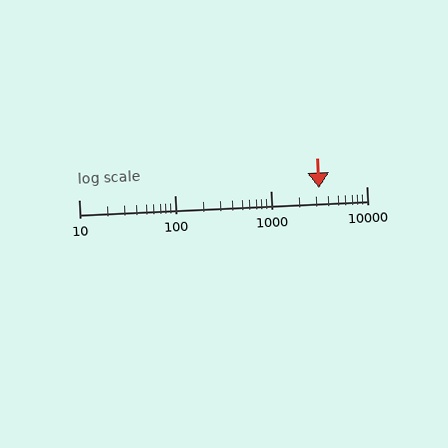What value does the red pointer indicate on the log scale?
The pointer indicates approximately 3200.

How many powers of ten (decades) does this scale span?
The scale spans 3 decades, from 10 to 10000.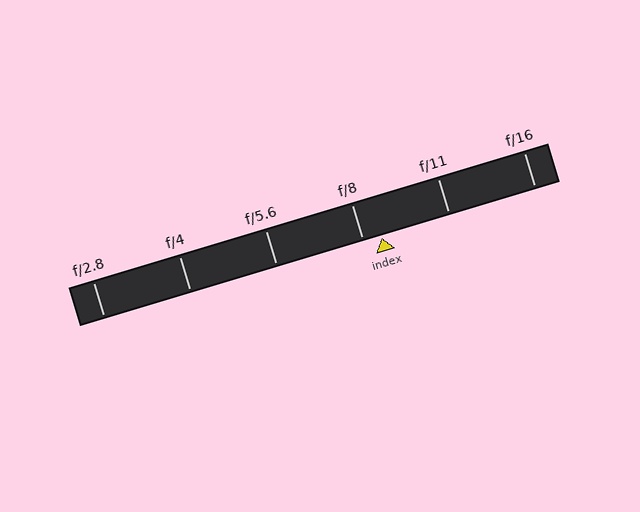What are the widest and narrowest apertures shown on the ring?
The widest aperture shown is f/2.8 and the narrowest is f/16.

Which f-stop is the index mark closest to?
The index mark is closest to f/8.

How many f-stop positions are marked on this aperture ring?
There are 6 f-stop positions marked.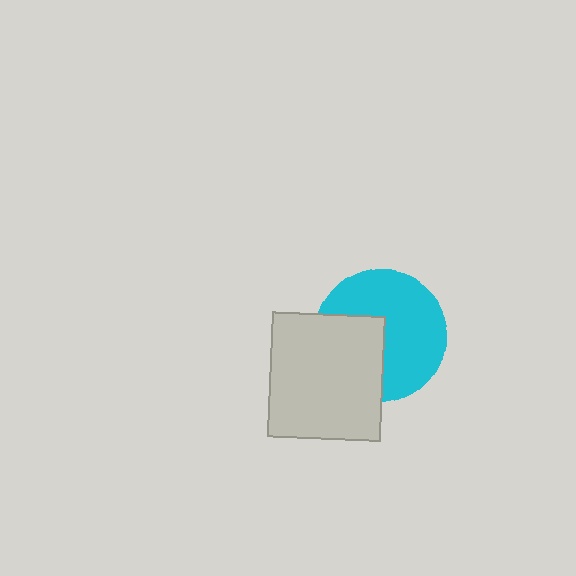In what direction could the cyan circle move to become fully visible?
The cyan circle could move toward the upper-right. That would shift it out from behind the light gray rectangle entirely.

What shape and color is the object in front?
The object in front is a light gray rectangle.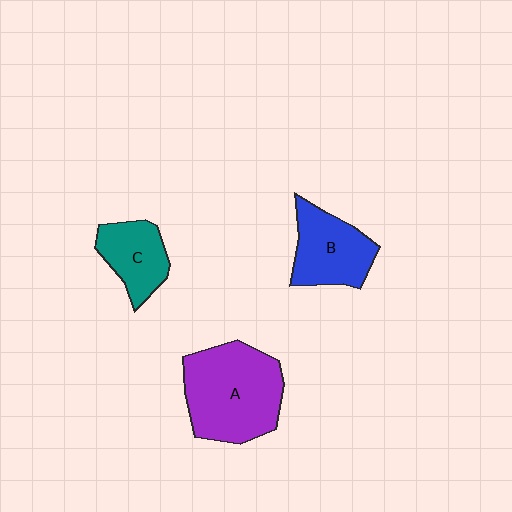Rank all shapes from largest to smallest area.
From largest to smallest: A (purple), B (blue), C (teal).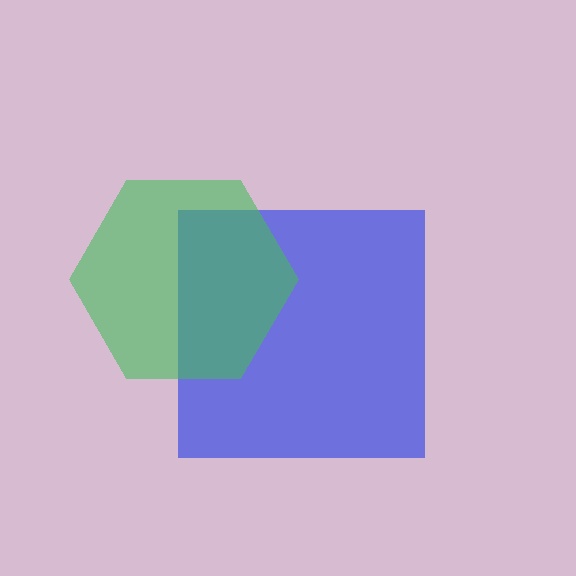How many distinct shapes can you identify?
There are 2 distinct shapes: a blue square, a green hexagon.